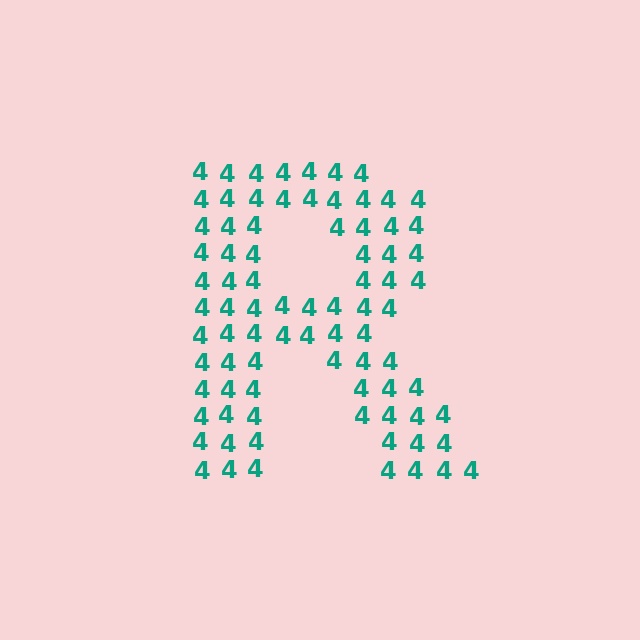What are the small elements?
The small elements are digit 4's.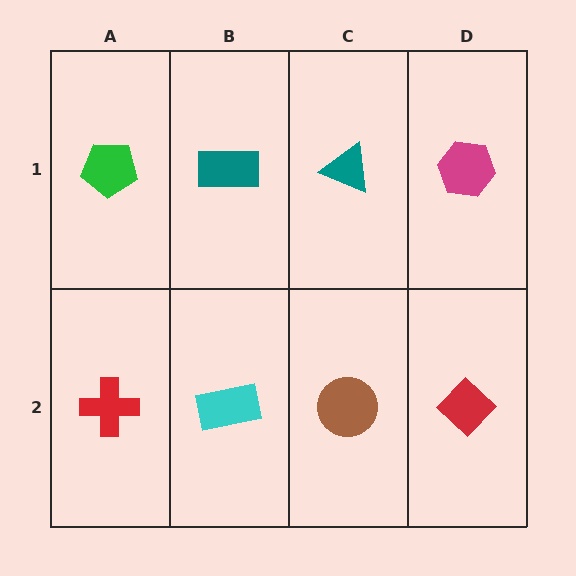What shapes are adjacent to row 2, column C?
A teal triangle (row 1, column C), a cyan rectangle (row 2, column B), a red diamond (row 2, column D).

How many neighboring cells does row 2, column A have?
2.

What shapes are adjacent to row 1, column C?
A brown circle (row 2, column C), a teal rectangle (row 1, column B), a magenta hexagon (row 1, column D).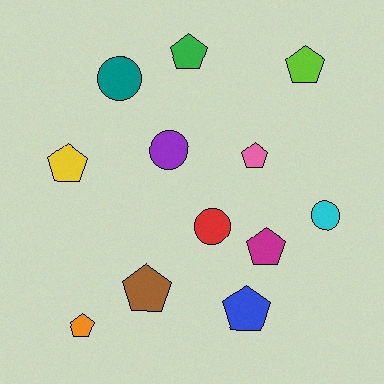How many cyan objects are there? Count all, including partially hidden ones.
There is 1 cyan object.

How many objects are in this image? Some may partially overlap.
There are 12 objects.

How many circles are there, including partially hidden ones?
There are 4 circles.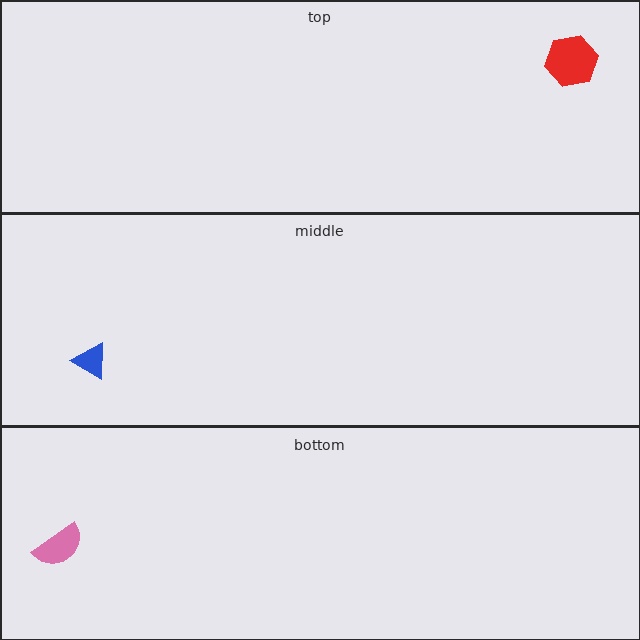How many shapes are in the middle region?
1.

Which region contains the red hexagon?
The top region.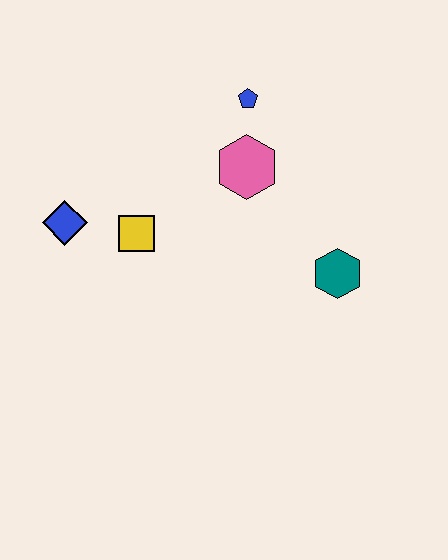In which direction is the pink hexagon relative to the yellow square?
The pink hexagon is to the right of the yellow square.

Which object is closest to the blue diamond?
The yellow square is closest to the blue diamond.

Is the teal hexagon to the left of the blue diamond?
No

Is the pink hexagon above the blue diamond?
Yes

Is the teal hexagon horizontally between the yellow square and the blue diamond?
No